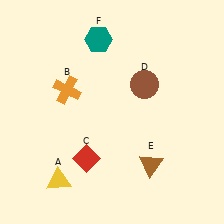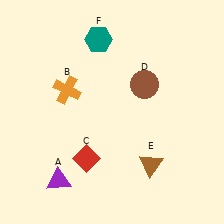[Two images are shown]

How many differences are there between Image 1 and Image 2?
There is 1 difference between the two images.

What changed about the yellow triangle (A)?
In Image 1, A is yellow. In Image 2, it changed to purple.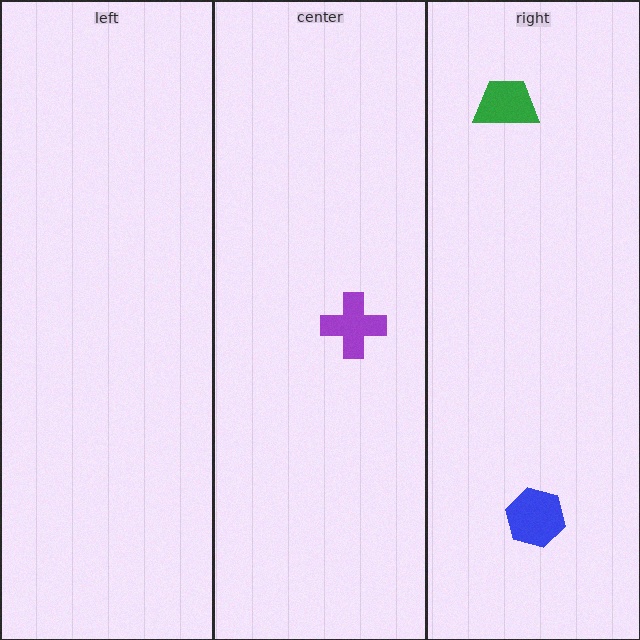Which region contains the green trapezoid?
The right region.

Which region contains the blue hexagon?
The right region.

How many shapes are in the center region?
1.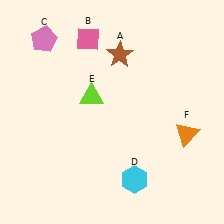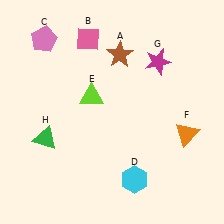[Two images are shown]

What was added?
A magenta star (G), a green triangle (H) were added in Image 2.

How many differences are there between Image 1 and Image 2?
There are 2 differences between the two images.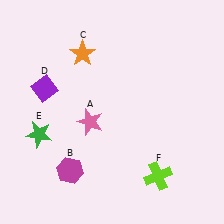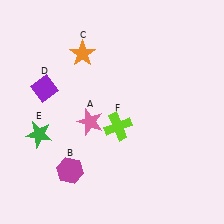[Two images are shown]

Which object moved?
The lime cross (F) moved up.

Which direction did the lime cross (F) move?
The lime cross (F) moved up.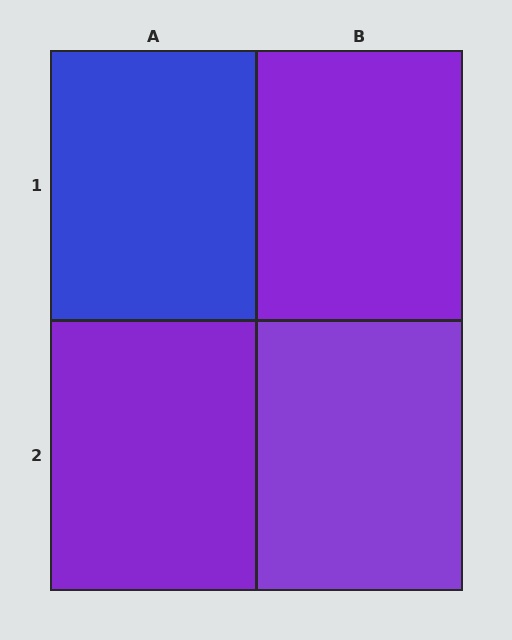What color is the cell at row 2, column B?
Purple.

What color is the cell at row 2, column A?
Purple.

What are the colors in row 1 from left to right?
Blue, purple.